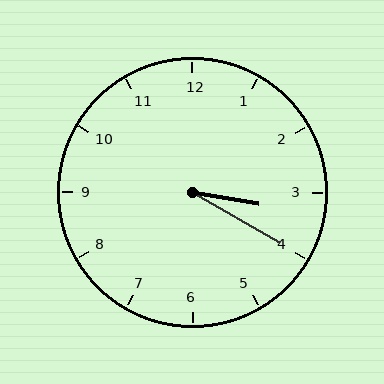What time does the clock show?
3:20.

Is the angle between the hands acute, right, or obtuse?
It is acute.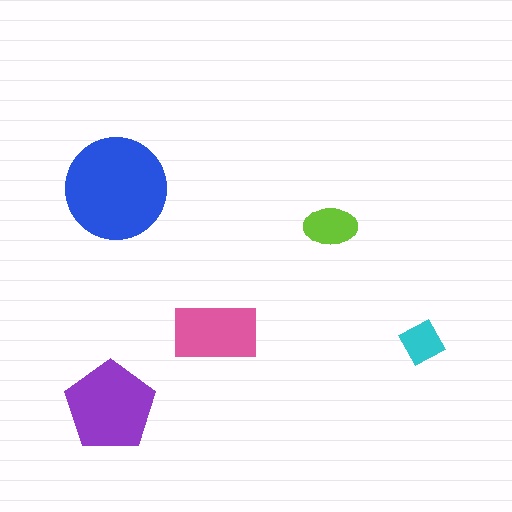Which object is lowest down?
The purple pentagon is bottommost.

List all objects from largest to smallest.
The blue circle, the purple pentagon, the pink rectangle, the lime ellipse, the cyan diamond.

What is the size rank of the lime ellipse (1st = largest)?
4th.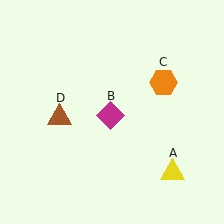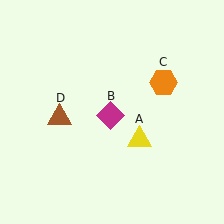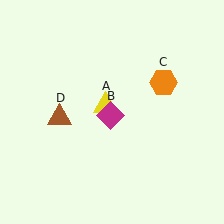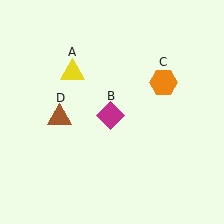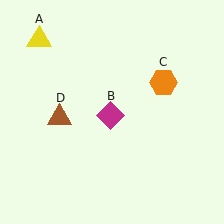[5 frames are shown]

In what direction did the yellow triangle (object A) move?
The yellow triangle (object A) moved up and to the left.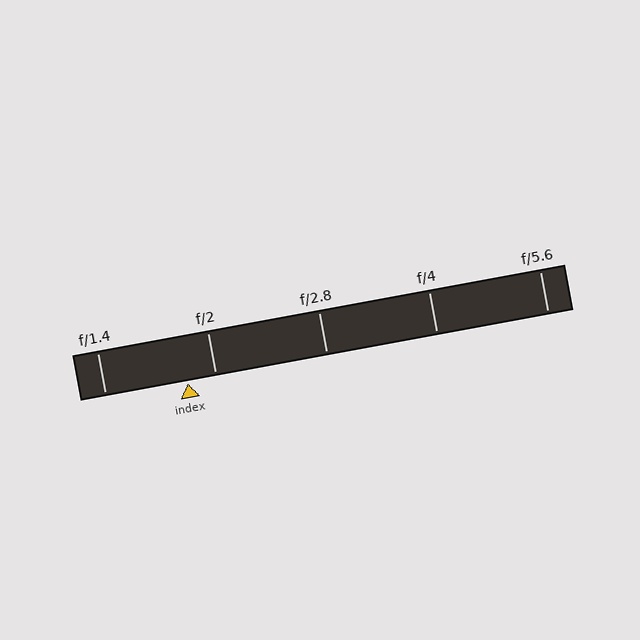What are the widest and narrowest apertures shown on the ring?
The widest aperture shown is f/1.4 and the narrowest is f/5.6.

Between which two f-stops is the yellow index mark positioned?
The index mark is between f/1.4 and f/2.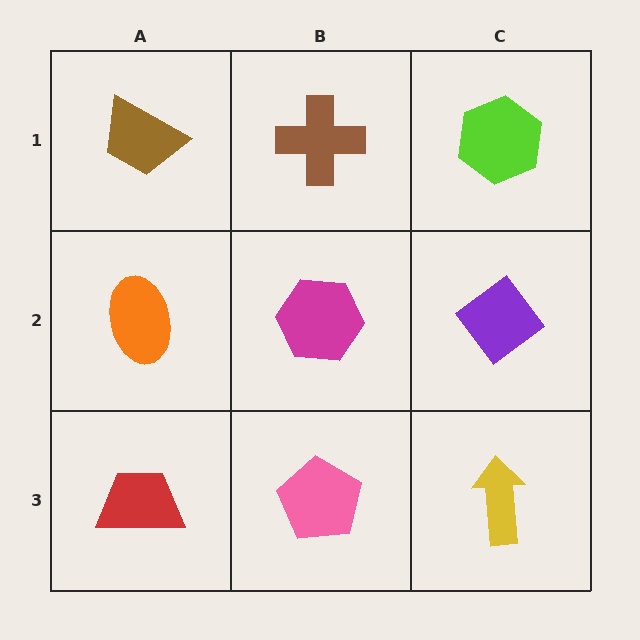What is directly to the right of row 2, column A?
A magenta hexagon.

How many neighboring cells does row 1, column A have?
2.